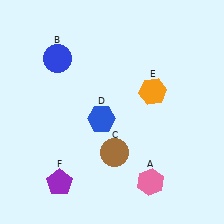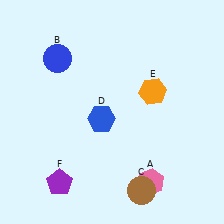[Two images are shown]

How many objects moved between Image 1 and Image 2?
1 object moved between the two images.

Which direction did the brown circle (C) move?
The brown circle (C) moved down.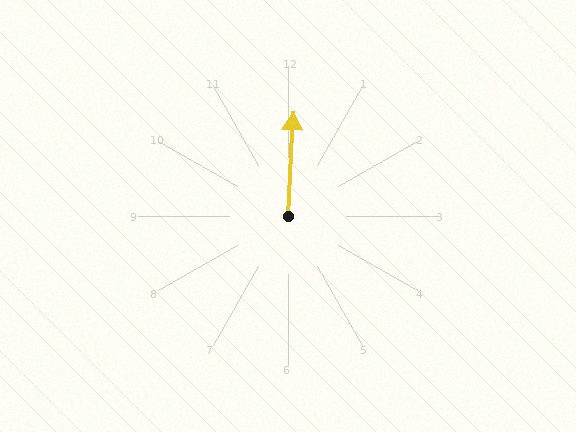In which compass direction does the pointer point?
North.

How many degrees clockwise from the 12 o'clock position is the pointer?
Approximately 3 degrees.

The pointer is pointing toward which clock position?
Roughly 12 o'clock.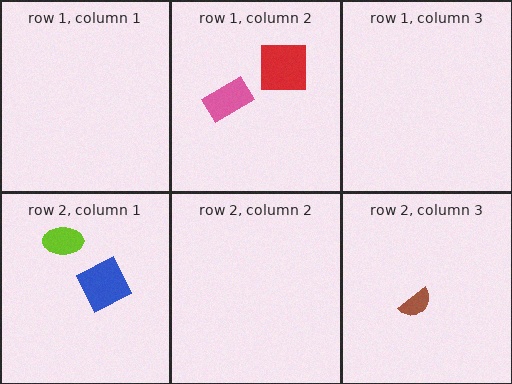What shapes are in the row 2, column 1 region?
The lime ellipse, the blue diamond.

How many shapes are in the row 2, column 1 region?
2.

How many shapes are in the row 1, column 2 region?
2.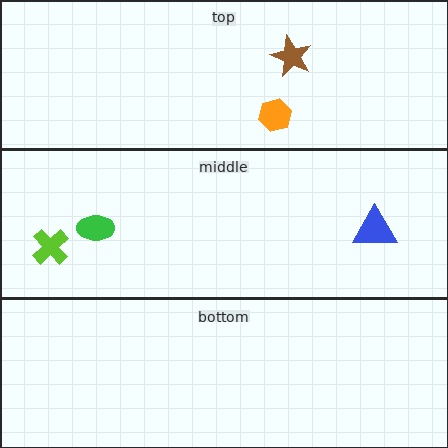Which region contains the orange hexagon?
The top region.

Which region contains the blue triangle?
The middle region.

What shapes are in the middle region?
The green ellipse, the lime cross, the blue triangle.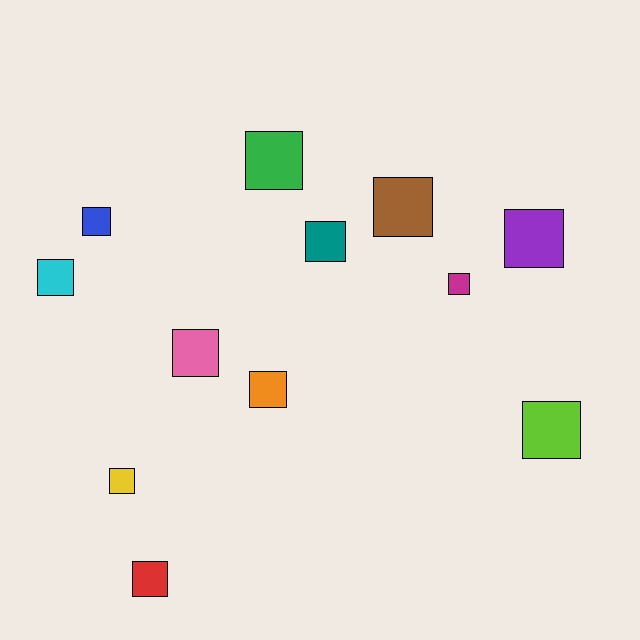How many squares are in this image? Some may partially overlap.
There are 12 squares.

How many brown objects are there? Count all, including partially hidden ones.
There is 1 brown object.